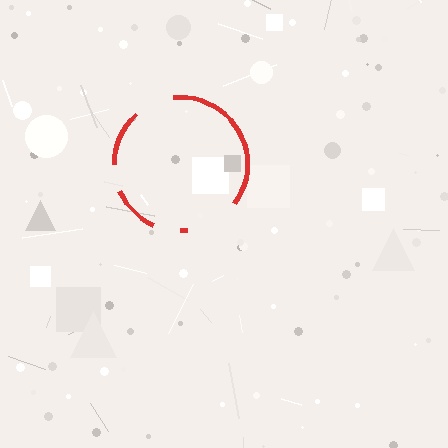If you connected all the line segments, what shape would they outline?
They would outline a circle.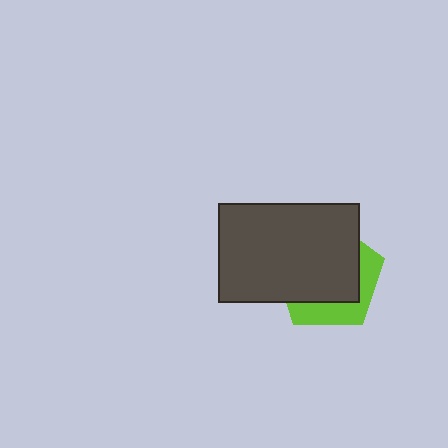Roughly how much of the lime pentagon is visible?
A small part of it is visible (roughly 32%).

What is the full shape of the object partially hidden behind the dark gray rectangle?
The partially hidden object is a lime pentagon.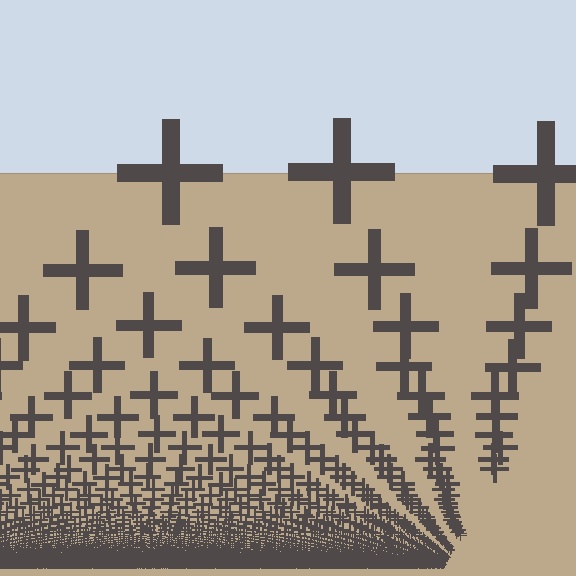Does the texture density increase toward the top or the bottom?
Density increases toward the bottom.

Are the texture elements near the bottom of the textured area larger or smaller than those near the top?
Smaller. The gradient is inverted — elements near the bottom are smaller and denser.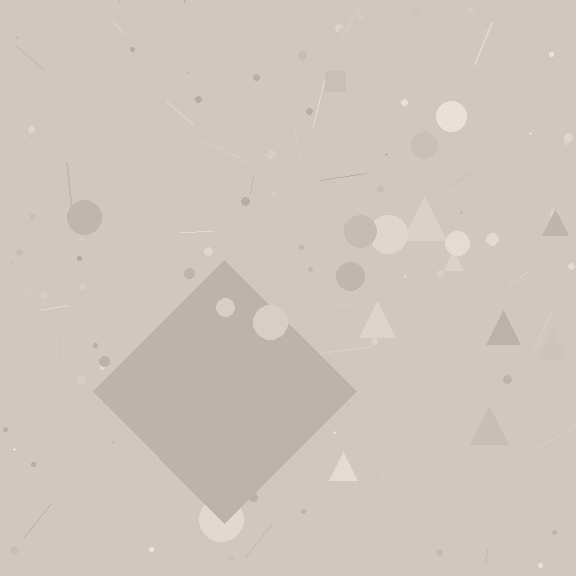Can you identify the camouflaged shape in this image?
The camouflaged shape is a diamond.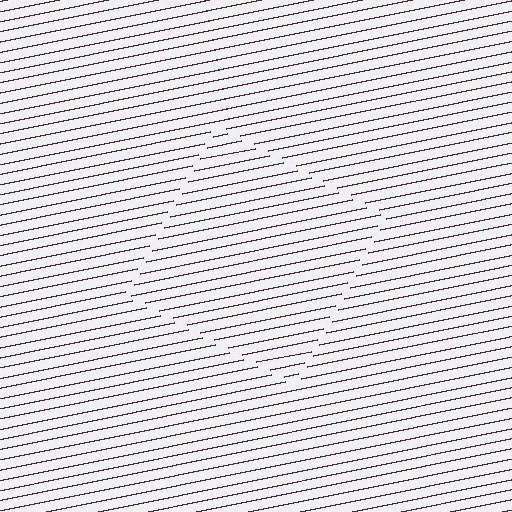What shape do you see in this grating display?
An illusory square. The interior of the shape contains the same grating, shifted by half a period — the contour is defined by the phase discontinuity where line-ends from the inner and outer gratings abut.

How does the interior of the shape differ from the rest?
The interior of the shape contains the same grating, shifted by half a period — the contour is defined by the phase discontinuity where line-ends from the inner and outer gratings abut.